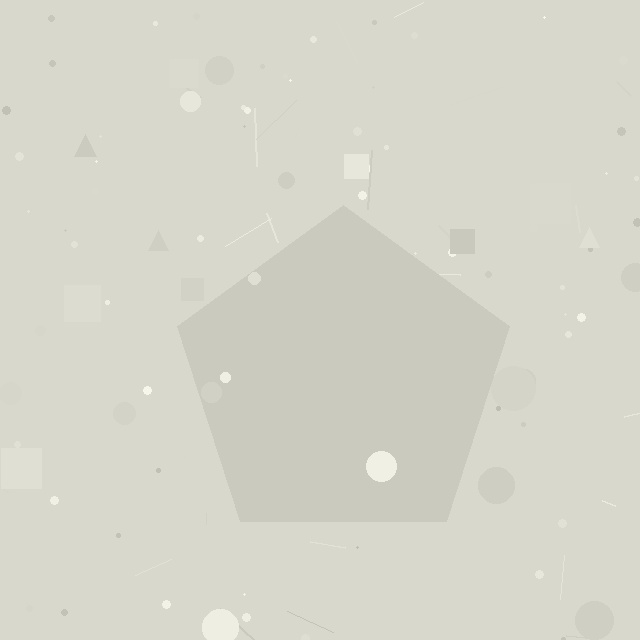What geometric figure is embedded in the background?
A pentagon is embedded in the background.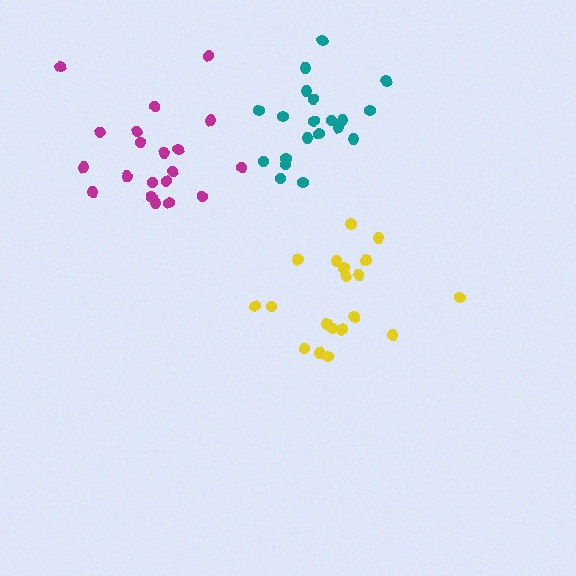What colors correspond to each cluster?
The clusters are colored: yellow, magenta, teal.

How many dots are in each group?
Group 1: 19 dots, Group 2: 20 dots, Group 3: 20 dots (59 total).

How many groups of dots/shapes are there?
There are 3 groups.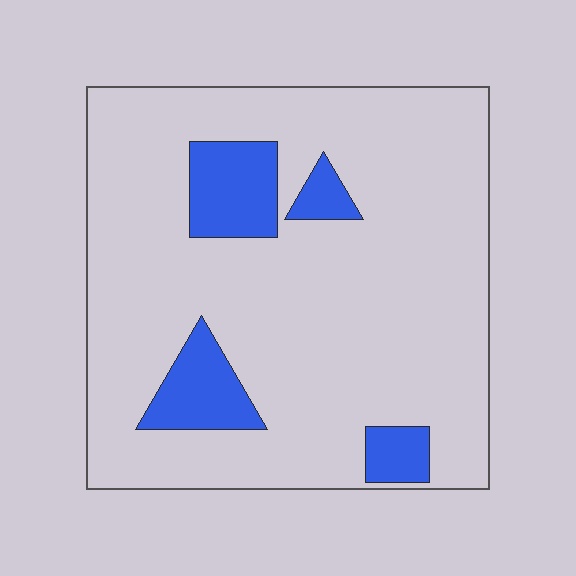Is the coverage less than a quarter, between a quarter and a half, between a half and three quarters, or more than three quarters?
Less than a quarter.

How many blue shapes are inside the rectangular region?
4.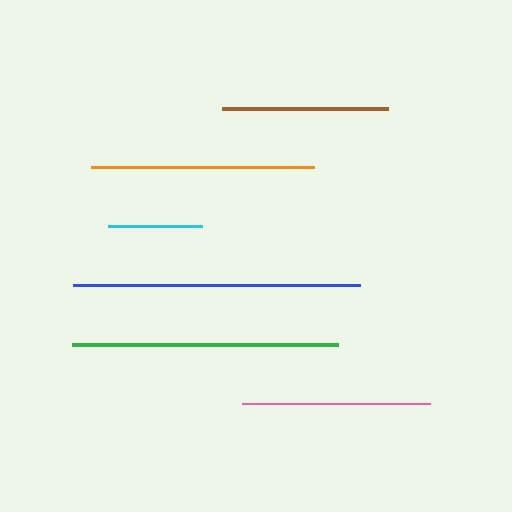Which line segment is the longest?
The blue line is the longest at approximately 287 pixels.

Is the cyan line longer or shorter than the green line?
The green line is longer than the cyan line.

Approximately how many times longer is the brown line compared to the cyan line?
The brown line is approximately 1.8 times the length of the cyan line.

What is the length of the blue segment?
The blue segment is approximately 287 pixels long.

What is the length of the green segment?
The green segment is approximately 267 pixels long.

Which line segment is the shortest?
The cyan line is the shortest at approximately 94 pixels.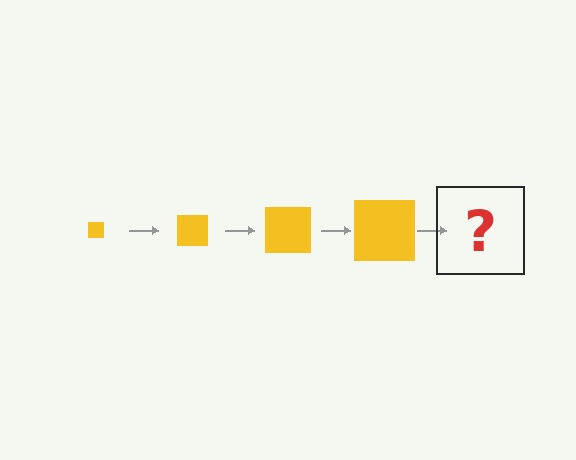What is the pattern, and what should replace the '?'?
The pattern is that the square gets progressively larger each step. The '?' should be a yellow square, larger than the previous one.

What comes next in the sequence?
The next element should be a yellow square, larger than the previous one.